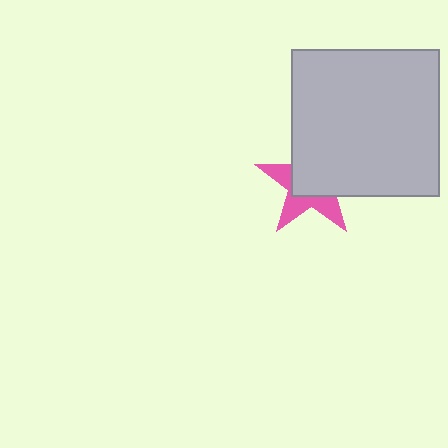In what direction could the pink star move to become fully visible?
The pink star could move toward the lower-left. That would shift it out from behind the light gray square entirely.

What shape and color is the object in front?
The object in front is a light gray square.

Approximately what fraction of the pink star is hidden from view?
Roughly 58% of the pink star is hidden behind the light gray square.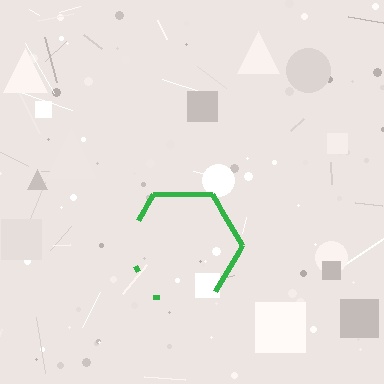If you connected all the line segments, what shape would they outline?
They would outline a hexagon.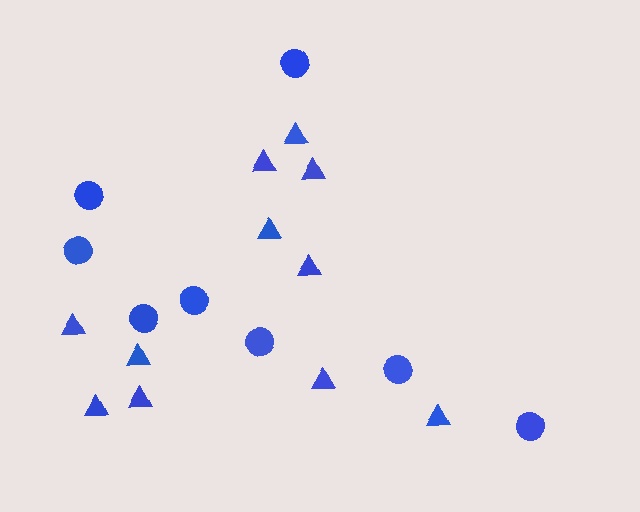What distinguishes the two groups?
There are 2 groups: one group of triangles (11) and one group of circles (8).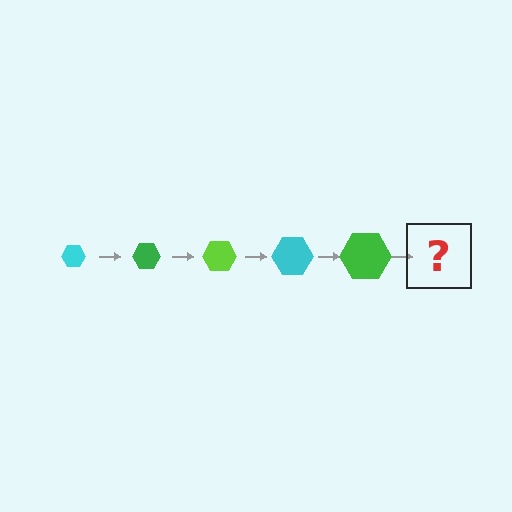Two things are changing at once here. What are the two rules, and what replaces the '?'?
The two rules are that the hexagon grows larger each step and the color cycles through cyan, green, and lime. The '?' should be a lime hexagon, larger than the previous one.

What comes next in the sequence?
The next element should be a lime hexagon, larger than the previous one.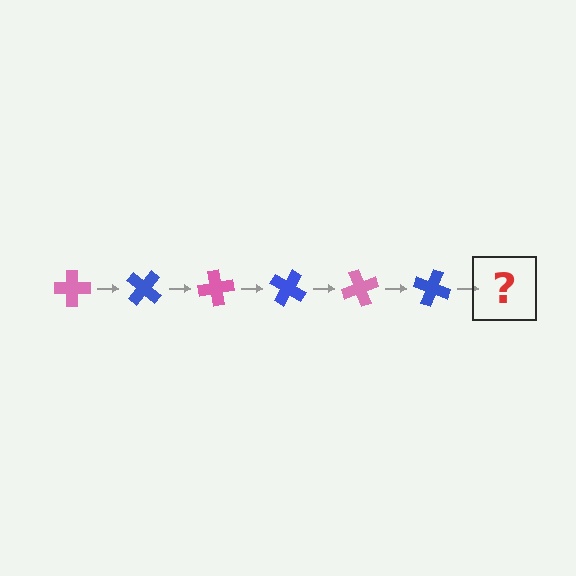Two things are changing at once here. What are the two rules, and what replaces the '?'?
The two rules are that it rotates 40 degrees each step and the color cycles through pink and blue. The '?' should be a pink cross, rotated 240 degrees from the start.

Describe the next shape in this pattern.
It should be a pink cross, rotated 240 degrees from the start.